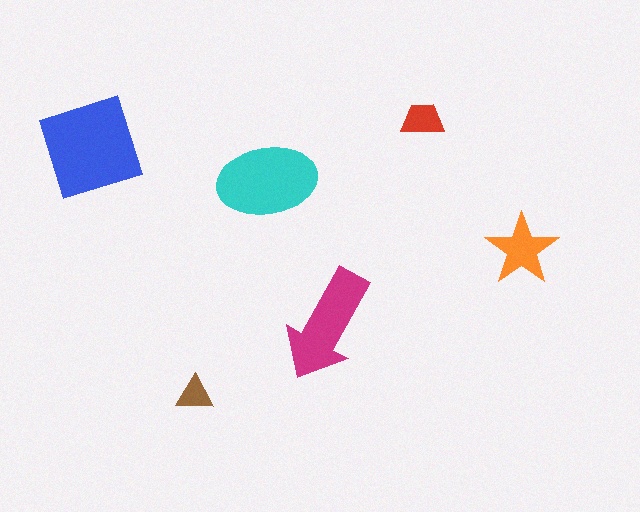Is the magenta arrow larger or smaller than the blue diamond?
Smaller.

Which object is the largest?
The blue diamond.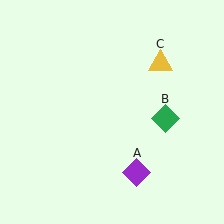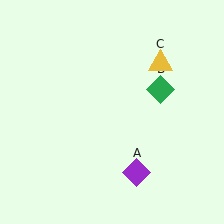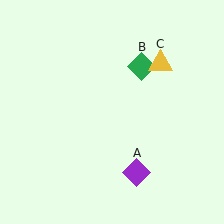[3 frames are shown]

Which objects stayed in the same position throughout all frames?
Purple diamond (object A) and yellow triangle (object C) remained stationary.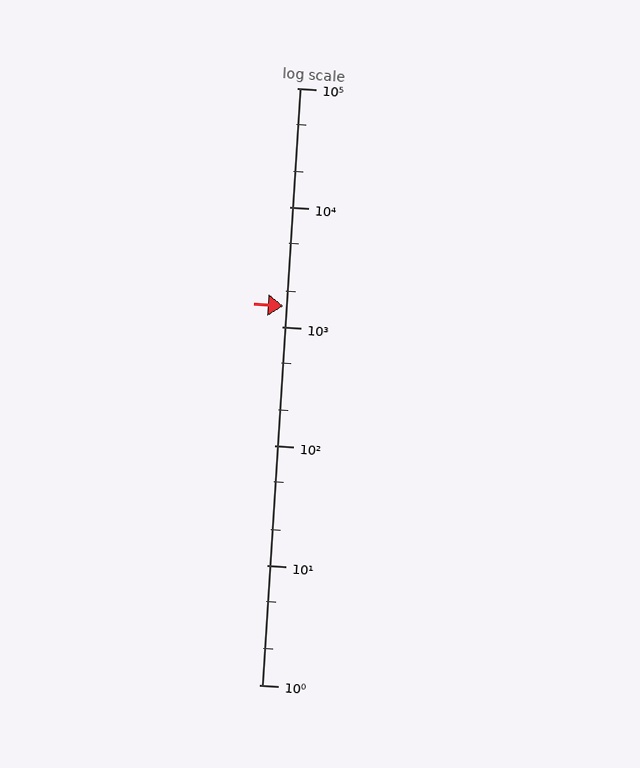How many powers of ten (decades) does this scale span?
The scale spans 5 decades, from 1 to 100000.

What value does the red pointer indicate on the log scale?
The pointer indicates approximately 1500.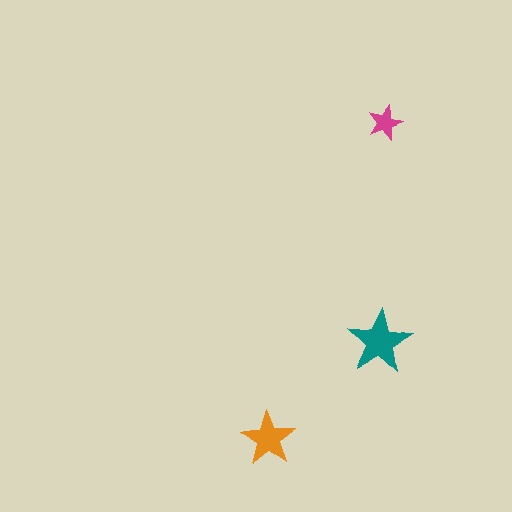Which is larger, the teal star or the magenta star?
The teal one.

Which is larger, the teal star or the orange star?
The teal one.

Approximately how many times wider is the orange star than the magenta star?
About 1.5 times wider.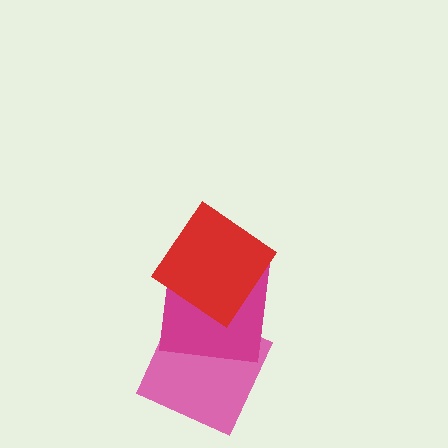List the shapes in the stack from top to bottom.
From top to bottom: the red diamond, the magenta square, the pink square.